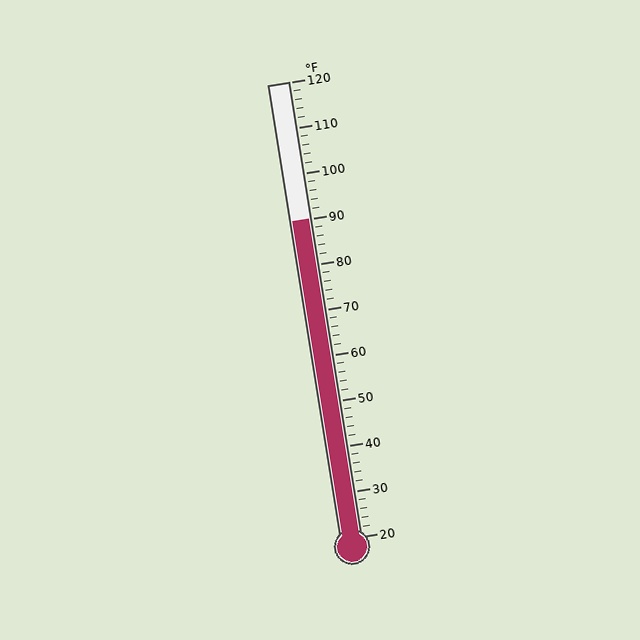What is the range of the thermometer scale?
The thermometer scale ranges from 20°F to 120°F.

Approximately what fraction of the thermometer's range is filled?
The thermometer is filled to approximately 70% of its range.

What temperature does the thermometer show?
The thermometer shows approximately 90°F.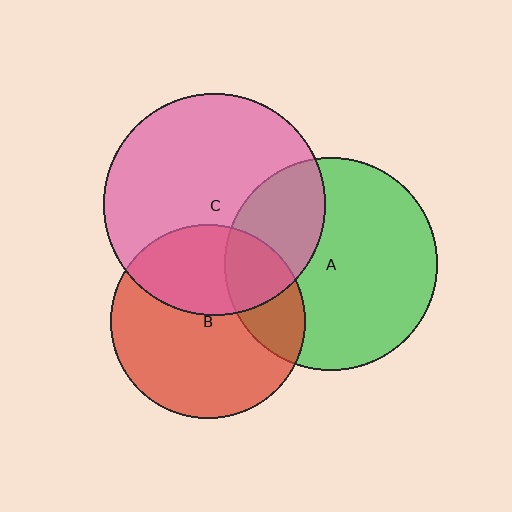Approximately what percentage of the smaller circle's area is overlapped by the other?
Approximately 25%.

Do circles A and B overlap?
Yes.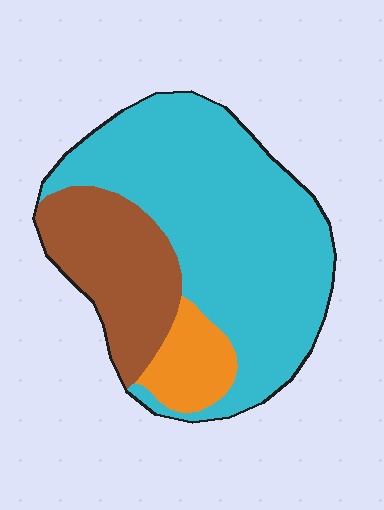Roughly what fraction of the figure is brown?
Brown covers 25% of the figure.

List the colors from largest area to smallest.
From largest to smallest: cyan, brown, orange.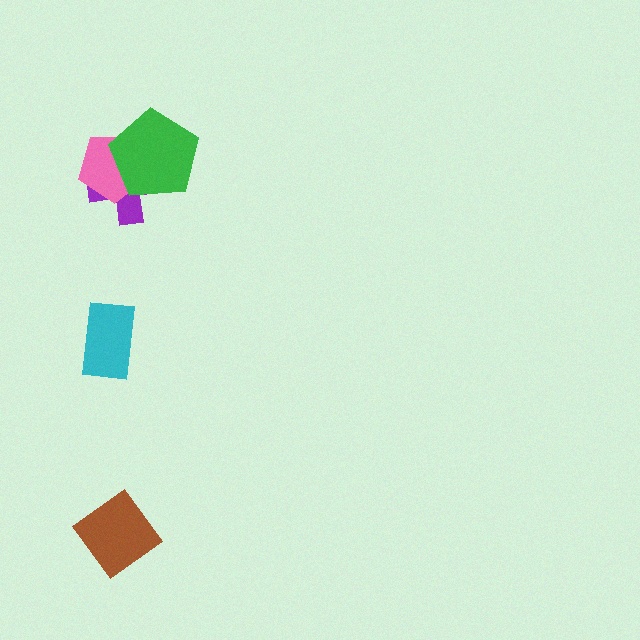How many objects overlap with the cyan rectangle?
0 objects overlap with the cyan rectangle.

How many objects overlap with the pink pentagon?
2 objects overlap with the pink pentagon.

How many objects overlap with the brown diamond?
0 objects overlap with the brown diamond.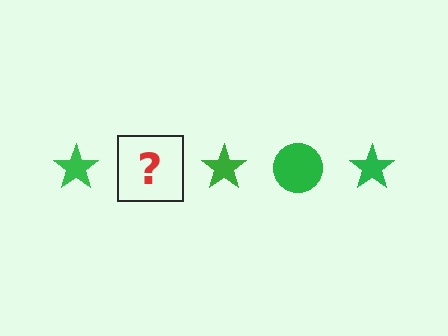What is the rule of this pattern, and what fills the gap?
The rule is that the pattern cycles through star, circle shapes in green. The gap should be filled with a green circle.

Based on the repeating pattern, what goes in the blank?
The blank should be a green circle.